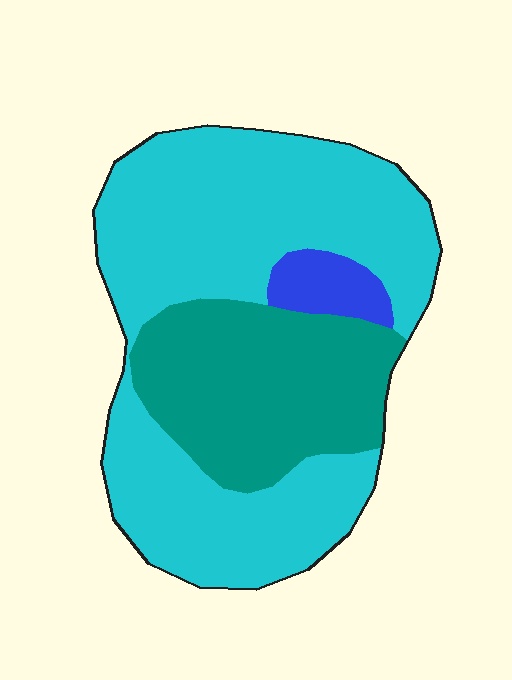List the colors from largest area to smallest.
From largest to smallest: cyan, teal, blue.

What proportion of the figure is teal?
Teal takes up about one third (1/3) of the figure.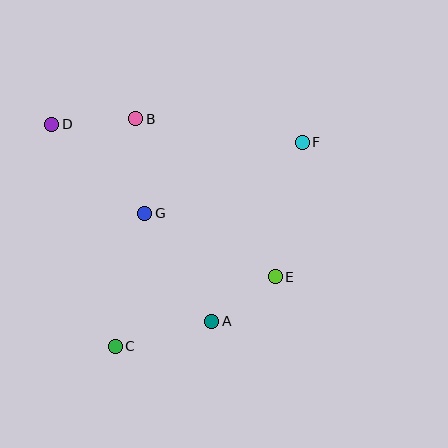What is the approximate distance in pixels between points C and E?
The distance between C and E is approximately 175 pixels.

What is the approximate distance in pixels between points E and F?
The distance between E and F is approximately 137 pixels.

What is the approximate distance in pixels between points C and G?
The distance between C and G is approximately 136 pixels.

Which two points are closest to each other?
Points A and E are closest to each other.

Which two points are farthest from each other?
Points C and F are farthest from each other.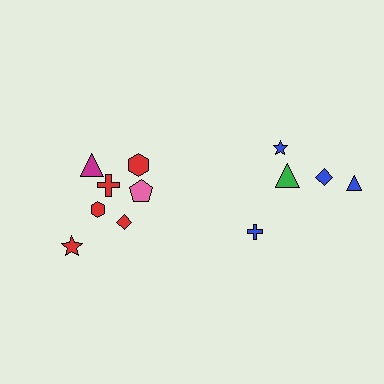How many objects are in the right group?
There are 5 objects.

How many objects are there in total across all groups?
There are 12 objects.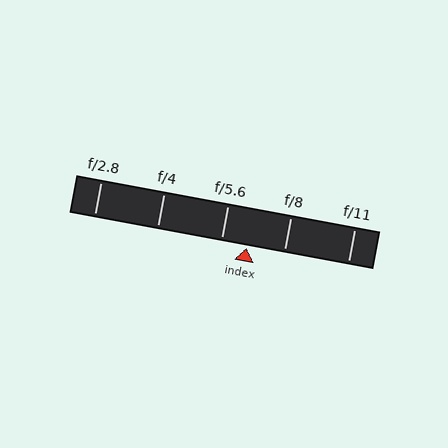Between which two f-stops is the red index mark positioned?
The index mark is between f/5.6 and f/8.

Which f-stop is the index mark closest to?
The index mark is closest to f/5.6.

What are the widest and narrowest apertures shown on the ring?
The widest aperture shown is f/2.8 and the narrowest is f/11.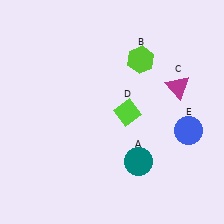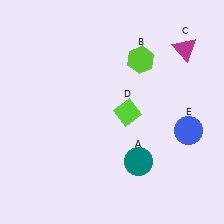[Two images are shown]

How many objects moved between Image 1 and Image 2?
1 object moved between the two images.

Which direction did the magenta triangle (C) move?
The magenta triangle (C) moved up.